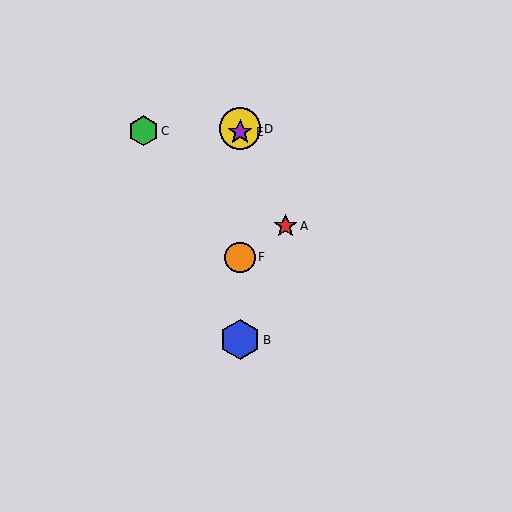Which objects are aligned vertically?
Objects B, D, E, F are aligned vertically.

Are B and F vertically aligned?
Yes, both are at x≈240.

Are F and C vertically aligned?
No, F is at x≈240 and C is at x≈143.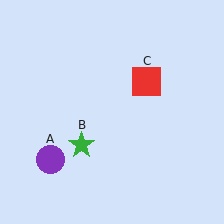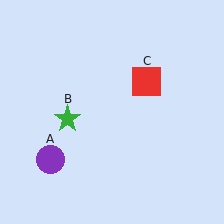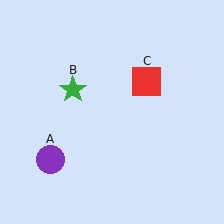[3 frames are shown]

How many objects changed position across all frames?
1 object changed position: green star (object B).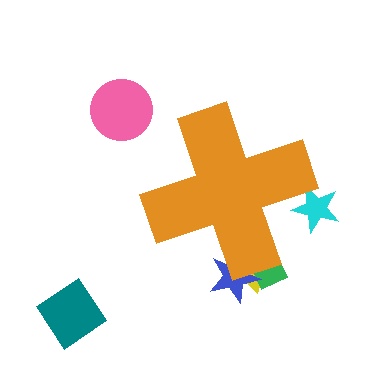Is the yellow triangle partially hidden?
Yes, the yellow triangle is partially hidden behind the orange cross.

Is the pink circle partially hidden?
No, the pink circle is fully visible.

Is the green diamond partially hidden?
Yes, the green diamond is partially hidden behind the orange cross.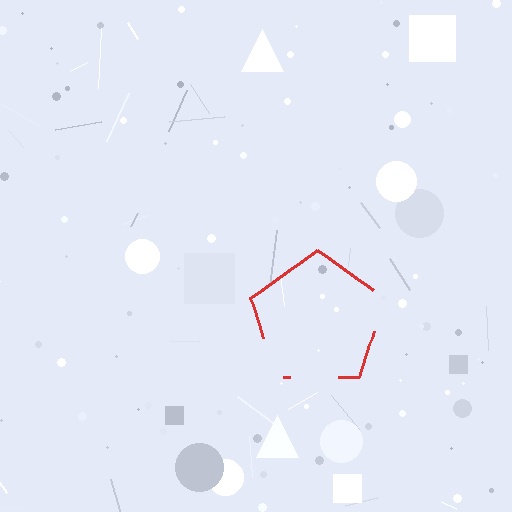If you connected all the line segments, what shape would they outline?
They would outline a pentagon.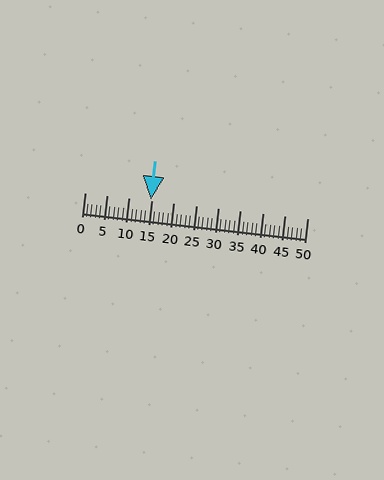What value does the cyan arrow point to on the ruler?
The cyan arrow points to approximately 15.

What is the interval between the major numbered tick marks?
The major tick marks are spaced 5 units apart.